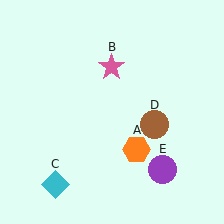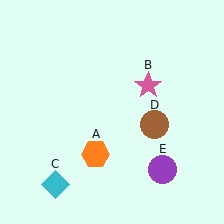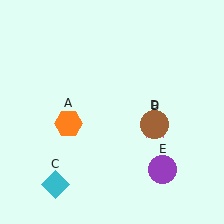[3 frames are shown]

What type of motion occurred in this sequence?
The orange hexagon (object A), pink star (object B) rotated clockwise around the center of the scene.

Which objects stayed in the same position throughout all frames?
Cyan diamond (object C) and brown circle (object D) and purple circle (object E) remained stationary.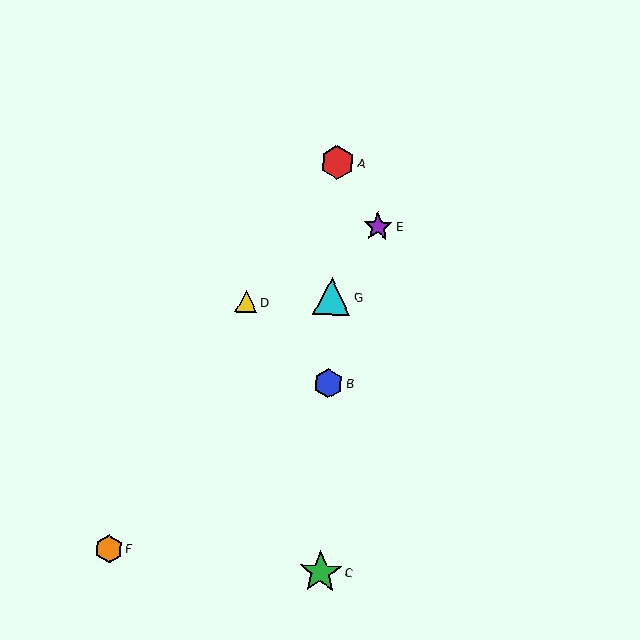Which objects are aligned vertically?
Objects A, B, C, G are aligned vertically.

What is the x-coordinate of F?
Object F is at x≈109.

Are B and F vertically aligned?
No, B is at x≈328 and F is at x≈109.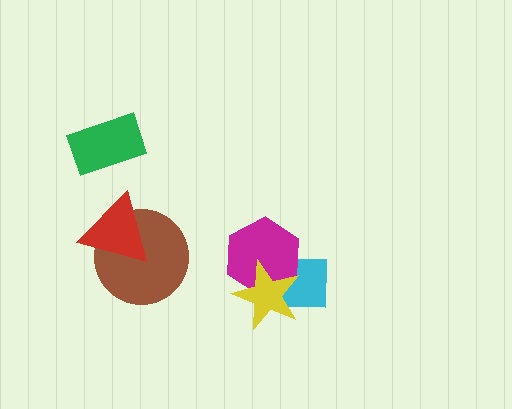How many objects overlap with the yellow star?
2 objects overlap with the yellow star.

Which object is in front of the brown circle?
The red triangle is in front of the brown circle.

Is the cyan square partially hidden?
Yes, it is partially covered by another shape.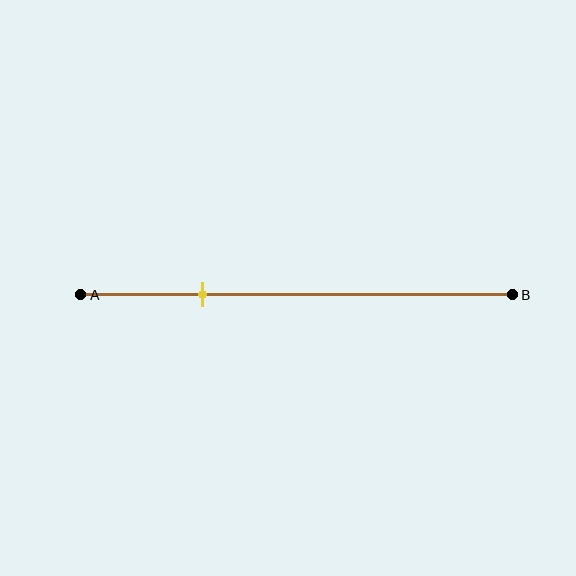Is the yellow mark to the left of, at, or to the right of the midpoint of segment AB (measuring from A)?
The yellow mark is to the left of the midpoint of segment AB.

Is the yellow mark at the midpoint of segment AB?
No, the mark is at about 30% from A, not at the 50% midpoint.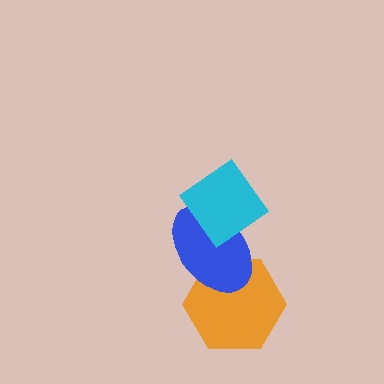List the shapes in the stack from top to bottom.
From top to bottom: the cyan diamond, the blue ellipse, the orange hexagon.